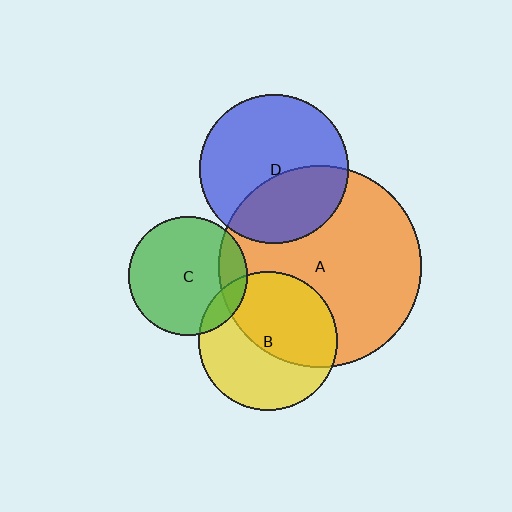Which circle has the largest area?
Circle A (orange).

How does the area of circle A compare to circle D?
Approximately 1.8 times.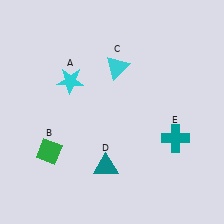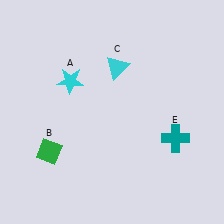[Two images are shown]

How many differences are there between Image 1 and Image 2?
There is 1 difference between the two images.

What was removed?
The teal triangle (D) was removed in Image 2.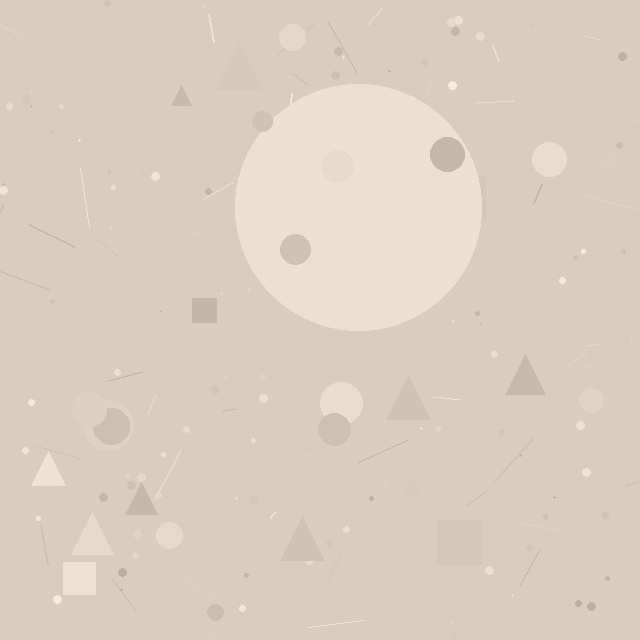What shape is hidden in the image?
A circle is hidden in the image.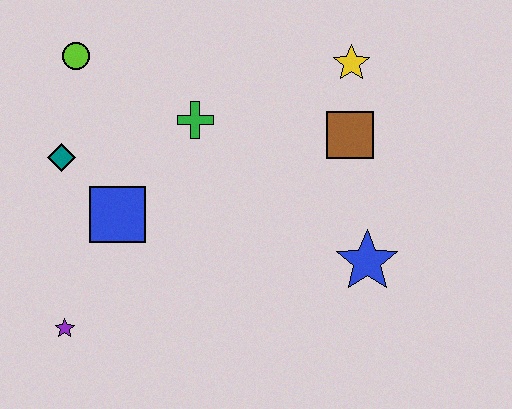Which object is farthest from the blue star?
The lime circle is farthest from the blue star.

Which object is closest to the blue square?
The teal diamond is closest to the blue square.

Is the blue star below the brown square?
Yes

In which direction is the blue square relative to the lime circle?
The blue square is below the lime circle.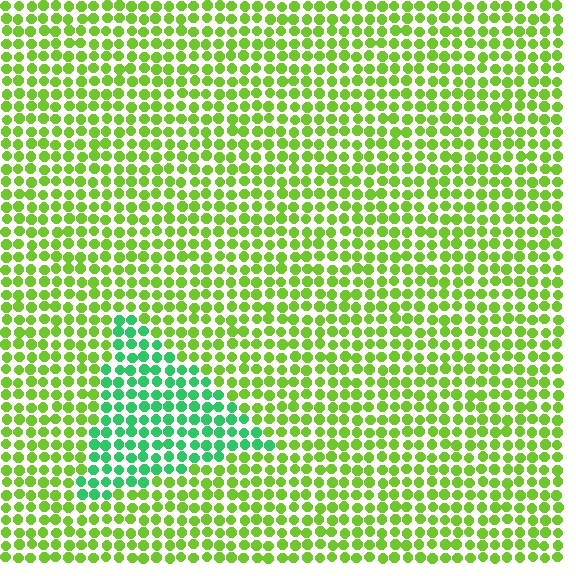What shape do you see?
I see a triangle.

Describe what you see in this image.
The image is filled with small lime elements in a uniform arrangement. A triangle-shaped region is visible where the elements are tinted to a slightly different hue, forming a subtle color boundary.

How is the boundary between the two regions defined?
The boundary is defined purely by a slight shift in hue (about 48 degrees). Spacing, size, and orientation are identical on both sides.